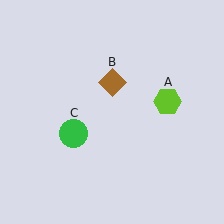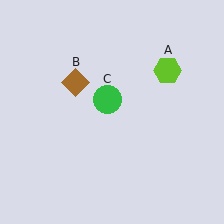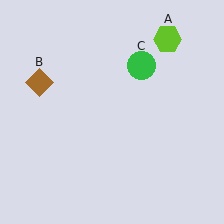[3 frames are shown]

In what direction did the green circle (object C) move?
The green circle (object C) moved up and to the right.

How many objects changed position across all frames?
3 objects changed position: lime hexagon (object A), brown diamond (object B), green circle (object C).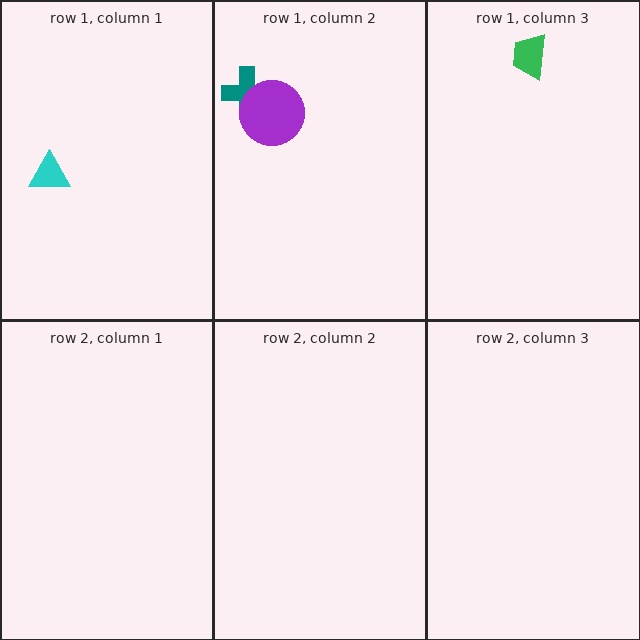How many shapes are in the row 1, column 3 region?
1.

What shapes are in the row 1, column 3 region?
The green trapezoid.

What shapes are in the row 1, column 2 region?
The teal cross, the purple circle.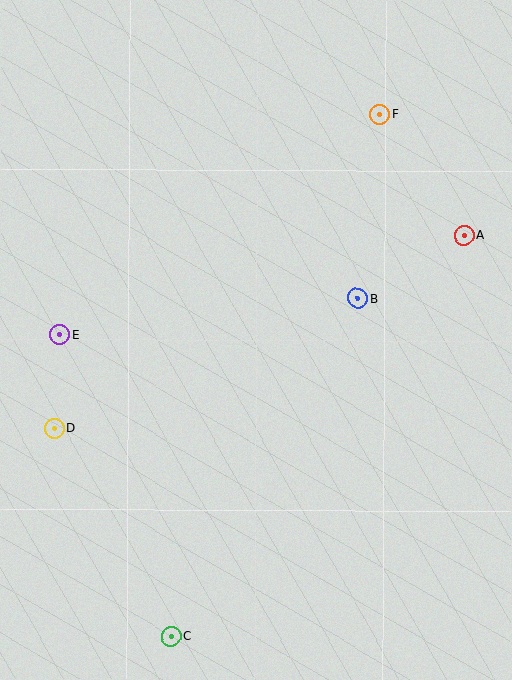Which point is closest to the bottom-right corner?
Point C is closest to the bottom-right corner.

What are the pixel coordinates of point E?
Point E is at (60, 335).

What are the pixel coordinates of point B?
Point B is at (358, 298).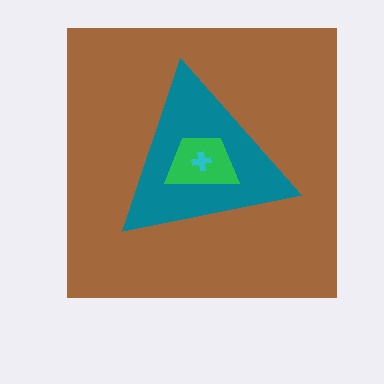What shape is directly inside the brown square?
The teal triangle.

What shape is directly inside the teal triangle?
The green trapezoid.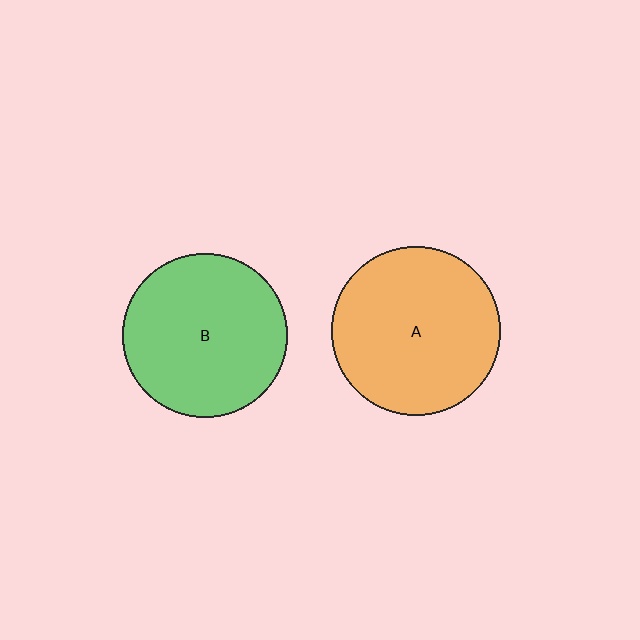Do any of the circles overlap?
No, none of the circles overlap.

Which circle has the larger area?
Circle A (orange).